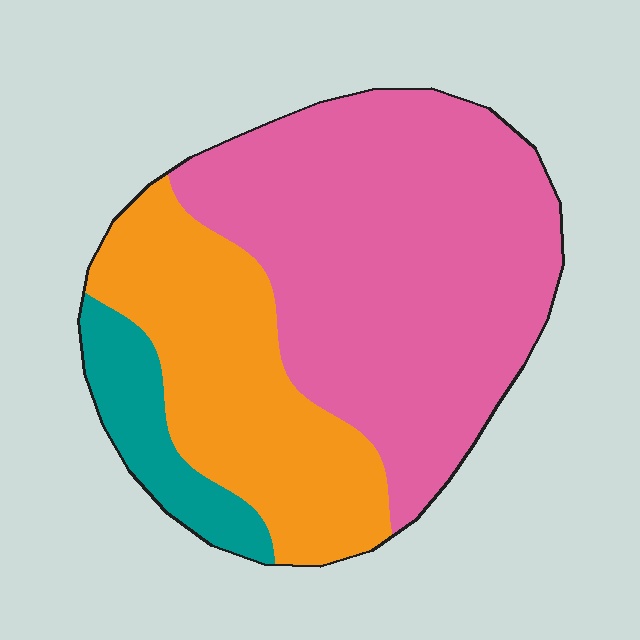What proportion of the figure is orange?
Orange covers 31% of the figure.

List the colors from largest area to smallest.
From largest to smallest: pink, orange, teal.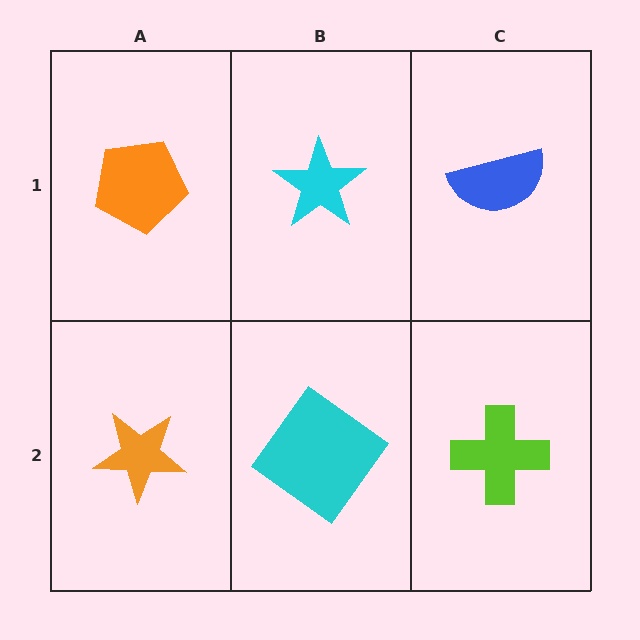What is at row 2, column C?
A lime cross.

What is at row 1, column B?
A cyan star.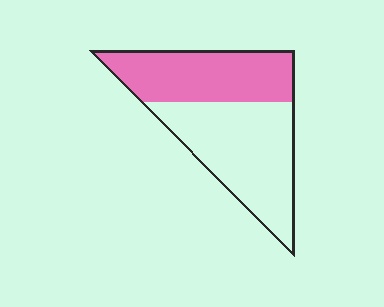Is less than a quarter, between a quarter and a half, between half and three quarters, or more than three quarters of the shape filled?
Between a quarter and a half.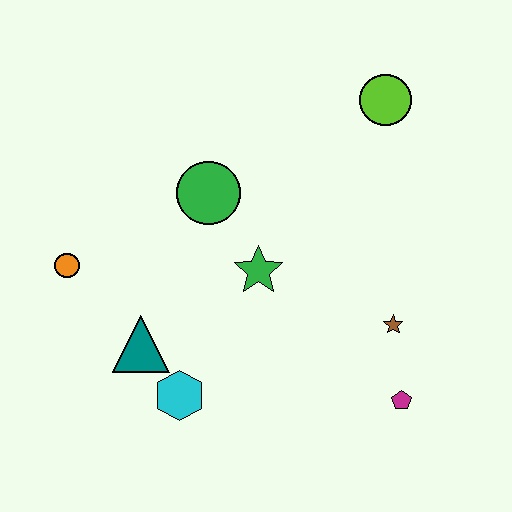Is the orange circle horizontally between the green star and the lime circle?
No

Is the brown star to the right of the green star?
Yes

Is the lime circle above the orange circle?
Yes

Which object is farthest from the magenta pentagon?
The orange circle is farthest from the magenta pentagon.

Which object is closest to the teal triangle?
The cyan hexagon is closest to the teal triangle.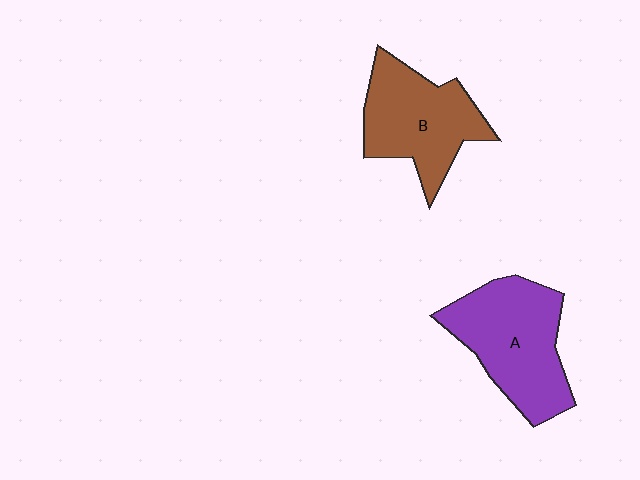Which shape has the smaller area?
Shape B (brown).